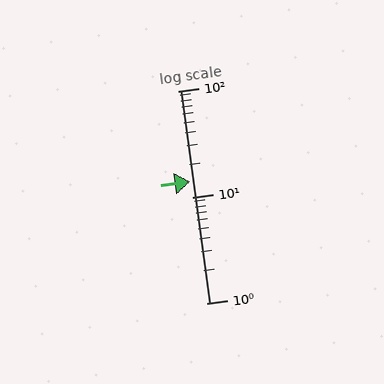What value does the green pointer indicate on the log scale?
The pointer indicates approximately 14.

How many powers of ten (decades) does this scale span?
The scale spans 2 decades, from 1 to 100.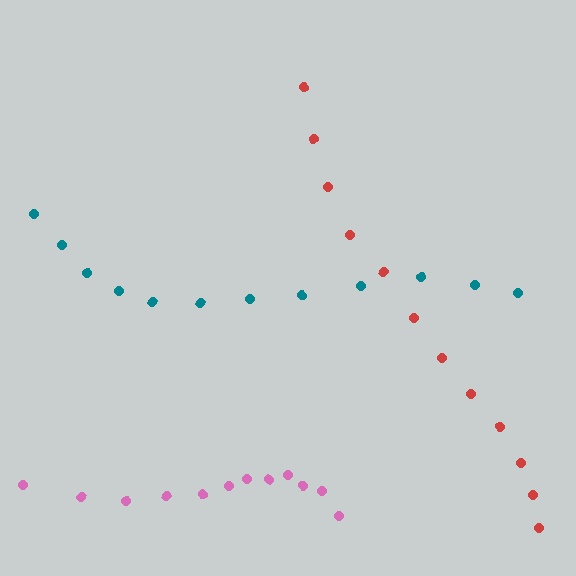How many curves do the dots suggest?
There are 3 distinct paths.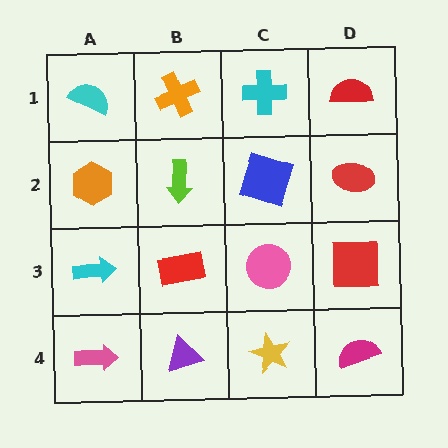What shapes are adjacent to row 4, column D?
A red square (row 3, column D), a yellow star (row 4, column C).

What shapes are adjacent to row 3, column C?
A blue square (row 2, column C), a yellow star (row 4, column C), a red rectangle (row 3, column B), a red square (row 3, column D).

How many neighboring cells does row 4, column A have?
2.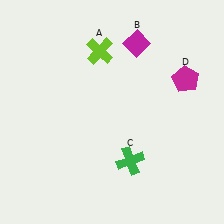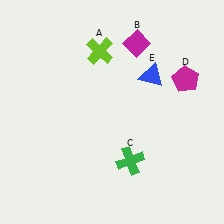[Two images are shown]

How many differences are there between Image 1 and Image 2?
There is 1 difference between the two images.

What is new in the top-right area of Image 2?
A blue triangle (E) was added in the top-right area of Image 2.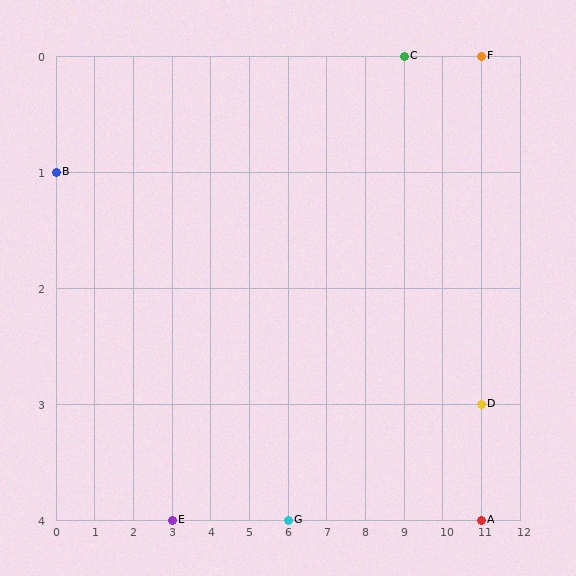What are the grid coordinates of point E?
Point E is at grid coordinates (3, 4).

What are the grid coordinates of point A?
Point A is at grid coordinates (11, 4).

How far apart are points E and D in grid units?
Points E and D are 8 columns and 1 row apart (about 8.1 grid units diagonally).